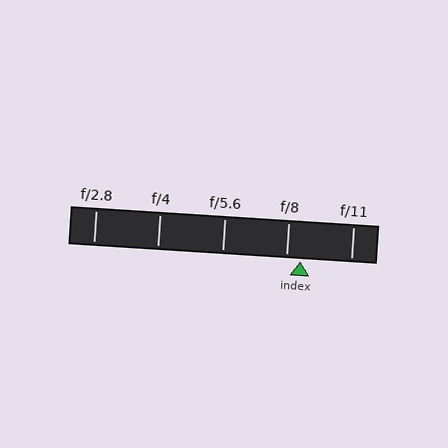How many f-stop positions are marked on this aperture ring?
There are 5 f-stop positions marked.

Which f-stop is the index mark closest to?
The index mark is closest to f/8.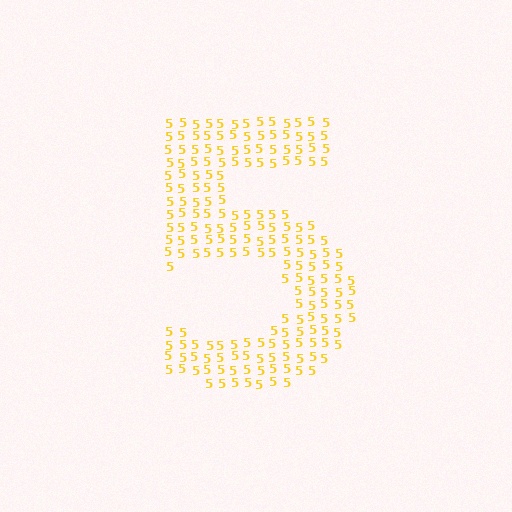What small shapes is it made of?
It is made of small digit 5's.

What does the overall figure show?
The overall figure shows the digit 5.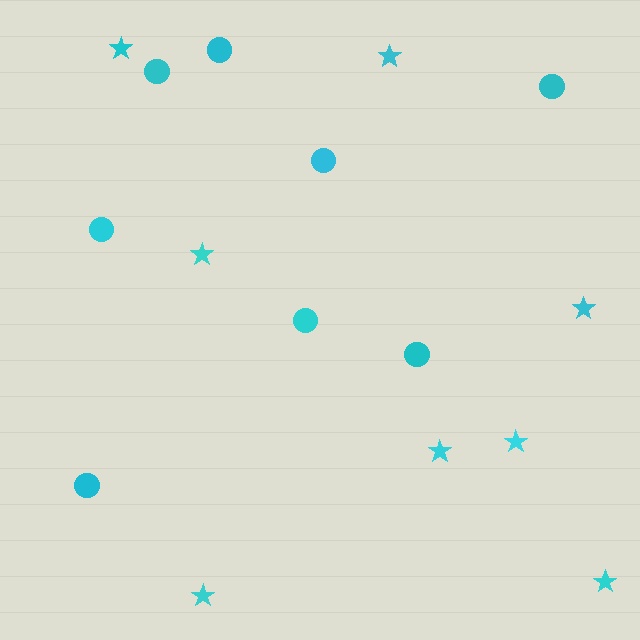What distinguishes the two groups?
There are 2 groups: one group of circles (8) and one group of stars (8).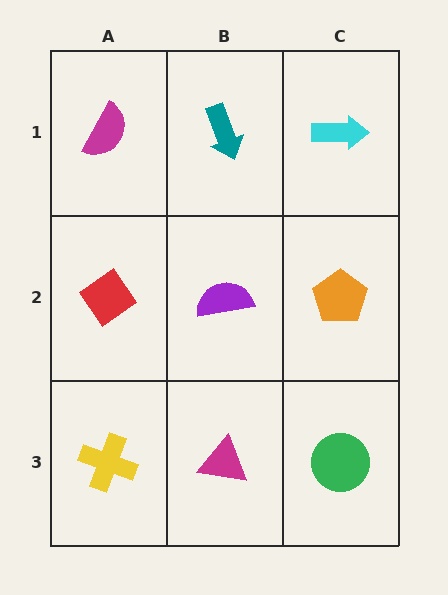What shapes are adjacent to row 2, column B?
A teal arrow (row 1, column B), a magenta triangle (row 3, column B), a red diamond (row 2, column A), an orange pentagon (row 2, column C).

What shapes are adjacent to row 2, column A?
A magenta semicircle (row 1, column A), a yellow cross (row 3, column A), a purple semicircle (row 2, column B).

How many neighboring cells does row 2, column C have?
3.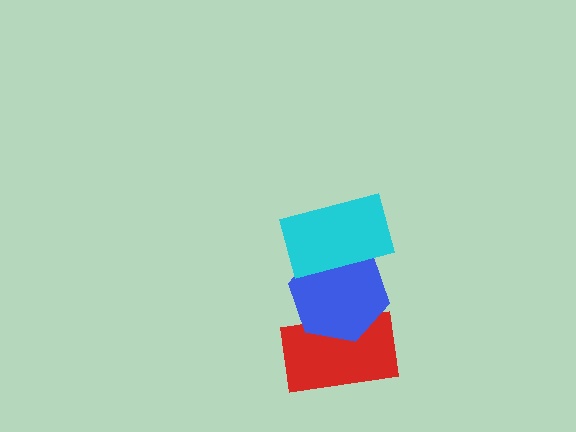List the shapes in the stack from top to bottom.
From top to bottom: the cyan rectangle, the blue hexagon, the red rectangle.